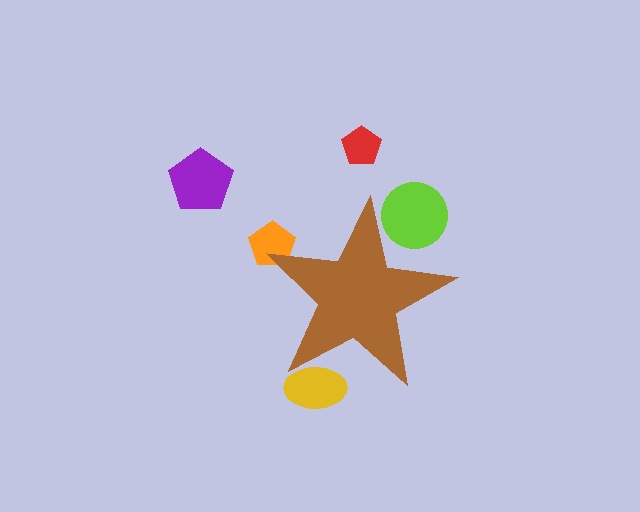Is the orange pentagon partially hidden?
Yes, the orange pentagon is partially hidden behind the brown star.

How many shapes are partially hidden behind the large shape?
3 shapes are partially hidden.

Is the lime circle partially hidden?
Yes, the lime circle is partially hidden behind the brown star.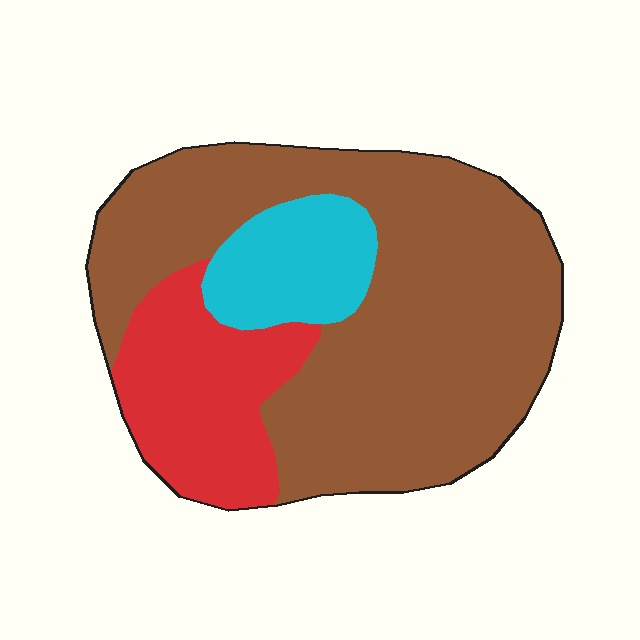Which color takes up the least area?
Cyan, at roughly 15%.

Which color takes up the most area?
Brown, at roughly 65%.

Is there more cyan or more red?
Red.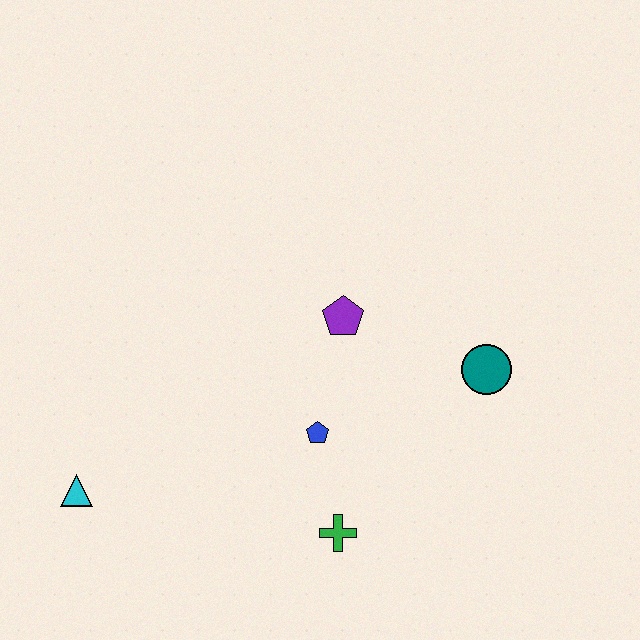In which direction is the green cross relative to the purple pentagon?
The green cross is below the purple pentagon.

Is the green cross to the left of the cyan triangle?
No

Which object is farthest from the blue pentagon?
The cyan triangle is farthest from the blue pentagon.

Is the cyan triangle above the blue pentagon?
No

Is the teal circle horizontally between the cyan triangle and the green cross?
No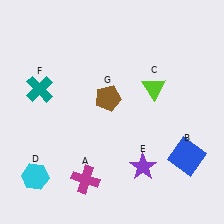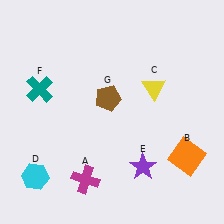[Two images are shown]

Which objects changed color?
B changed from blue to orange. C changed from lime to yellow.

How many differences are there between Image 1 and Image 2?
There are 2 differences between the two images.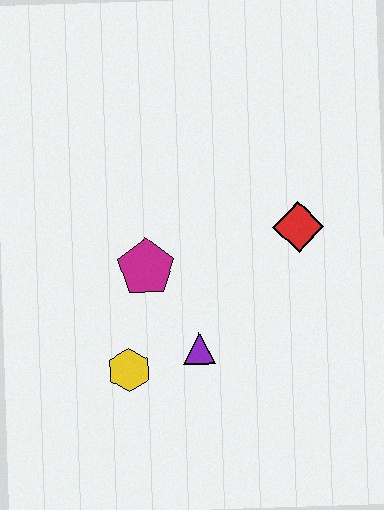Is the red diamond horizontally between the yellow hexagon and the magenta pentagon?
No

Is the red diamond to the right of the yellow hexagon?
Yes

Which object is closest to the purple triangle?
The yellow hexagon is closest to the purple triangle.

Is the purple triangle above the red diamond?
No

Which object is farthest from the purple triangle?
The red diamond is farthest from the purple triangle.